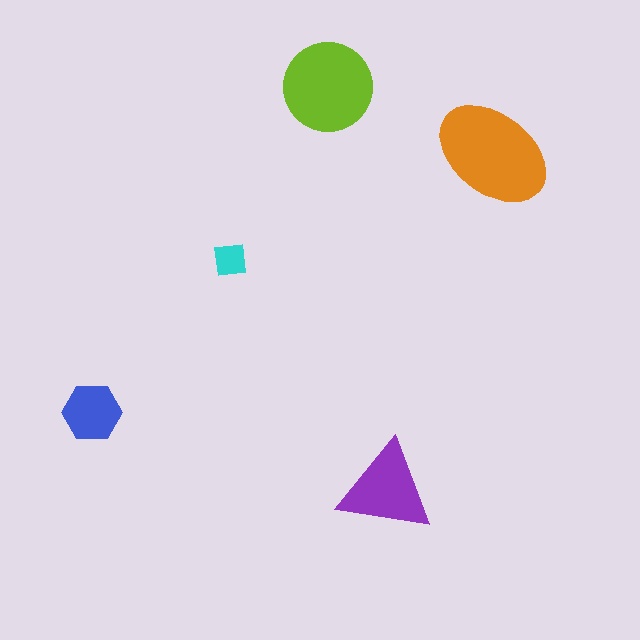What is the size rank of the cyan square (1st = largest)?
5th.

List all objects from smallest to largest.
The cyan square, the blue hexagon, the purple triangle, the lime circle, the orange ellipse.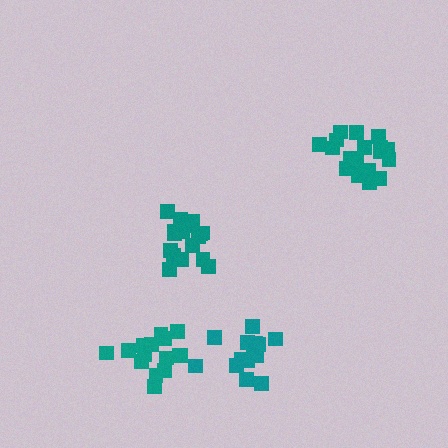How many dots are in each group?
Group 1: 17 dots, Group 2: 19 dots, Group 3: 15 dots, Group 4: 14 dots (65 total).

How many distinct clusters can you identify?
There are 4 distinct clusters.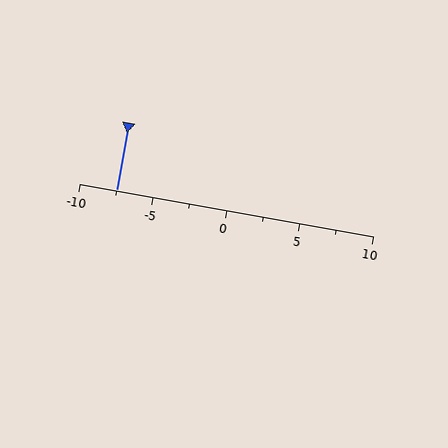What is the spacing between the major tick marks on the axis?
The major ticks are spaced 5 apart.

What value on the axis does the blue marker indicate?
The marker indicates approximately -7.5.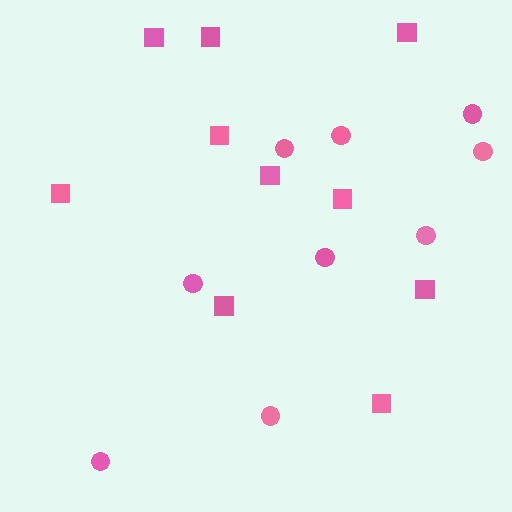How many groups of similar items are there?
There are 2 groups: one group of squares (10) and one group of circles (9).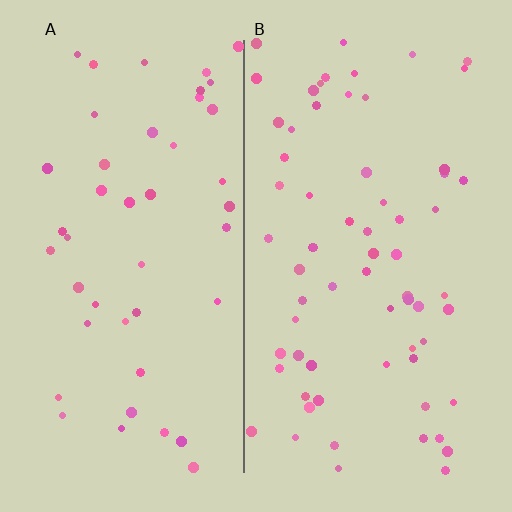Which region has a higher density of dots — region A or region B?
B (the right).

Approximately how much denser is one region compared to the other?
Approximately 1.5× — region B over region A.